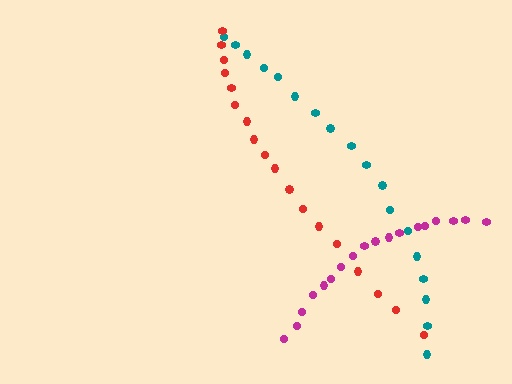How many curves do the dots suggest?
There are 3 distinct paths.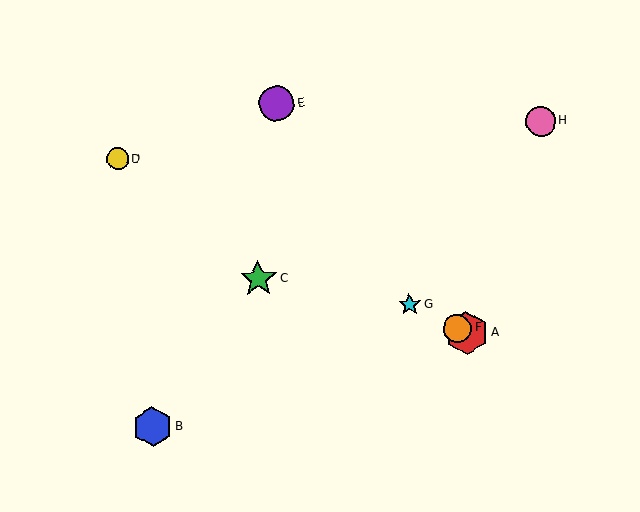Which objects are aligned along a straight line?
Objects A, D, F, G are aligned along a straight line.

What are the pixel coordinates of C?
Object C is at (259, 279).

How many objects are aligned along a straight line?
4 objects (A, D, F, G) are aligned along a straight line.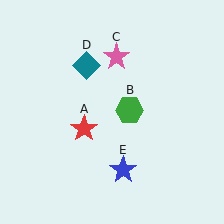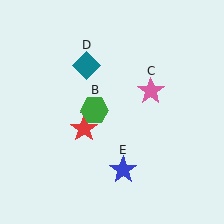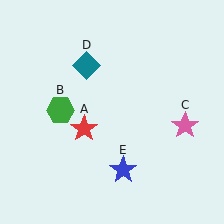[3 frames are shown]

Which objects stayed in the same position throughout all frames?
Red star (object A) and teal diamond (object D) and blue star (object E) remained stationary.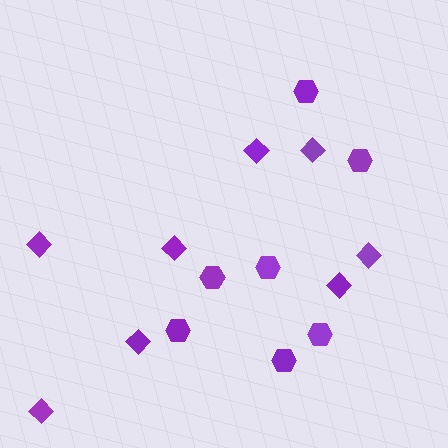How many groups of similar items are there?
There are 2 groups: one group of diamonds (8) and one group of hexagons (7).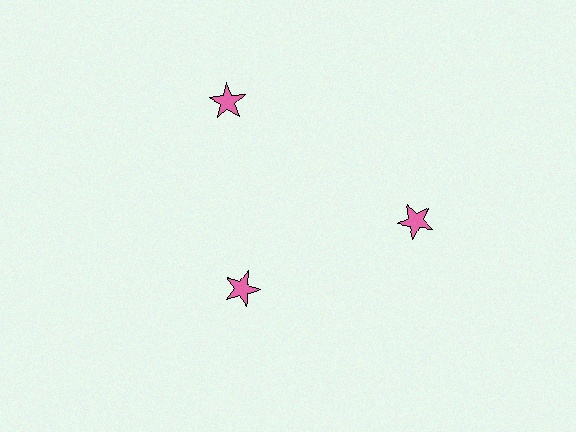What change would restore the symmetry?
The symmetry would be restored by moving it outward, back onto the ring so that all 3 stars sit at equal angles and equal distance from the center.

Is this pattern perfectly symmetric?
No. The 3 pink stars are arranged in a ring, but one element near the 7 o'clock position is pulled inward toward the center, breaking the 3-fold rotational symmetry.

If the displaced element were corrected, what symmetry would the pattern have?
It would have 3-fold rotational symmetry — the pattern would map onto itself every 120 degrees.